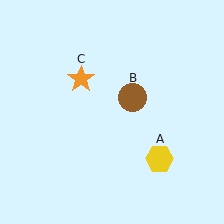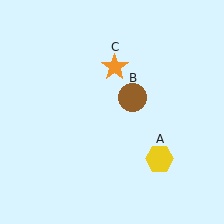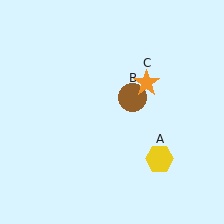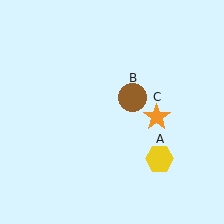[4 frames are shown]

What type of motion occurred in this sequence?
The orange star (object C) rotated clockwise around the center of the scene.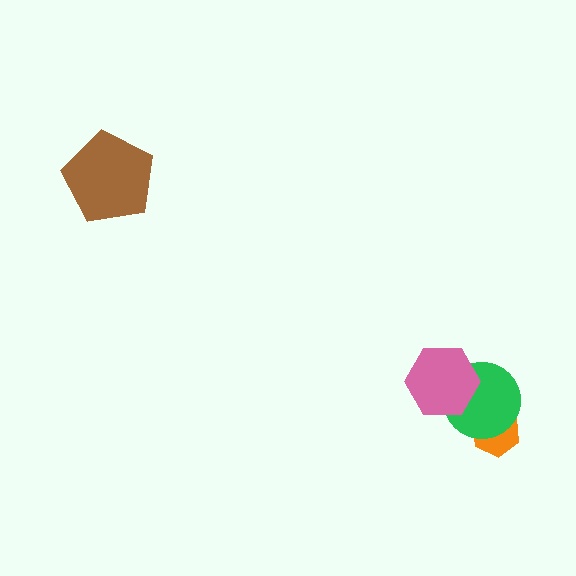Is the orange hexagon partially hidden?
Yes, it is partially covered by another shape.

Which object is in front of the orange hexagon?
The green circle is in front of the orange hexagon.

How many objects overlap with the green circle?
2 objects overlap with the green circle.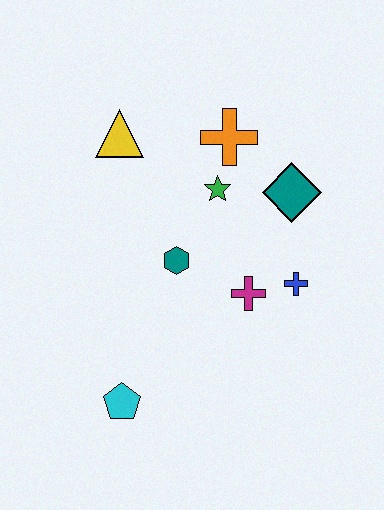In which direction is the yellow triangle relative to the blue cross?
The yellow triangle is to the left of the blue cross.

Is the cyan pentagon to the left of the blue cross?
Yes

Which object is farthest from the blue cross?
The yellow triangle is farthest from the blue cross.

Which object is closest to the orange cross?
The green star is closest to the orange cross.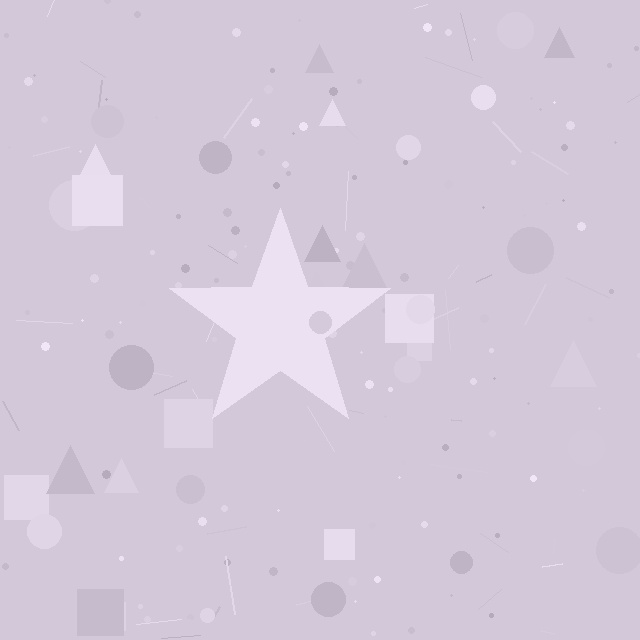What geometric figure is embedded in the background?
A star is embedded in the background.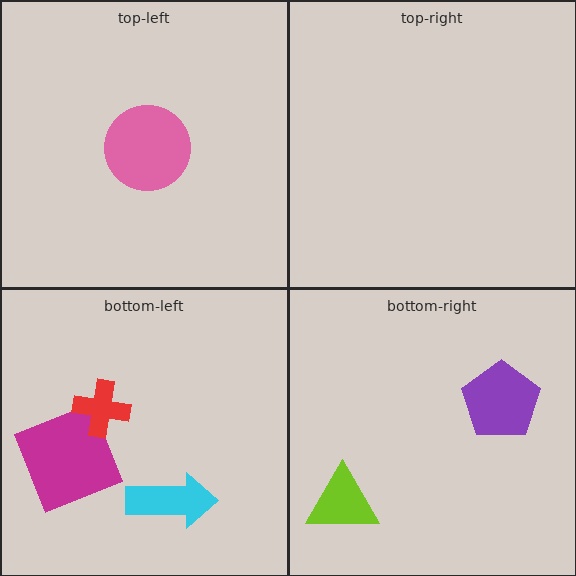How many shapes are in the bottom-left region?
3.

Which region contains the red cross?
The bottom-left region.